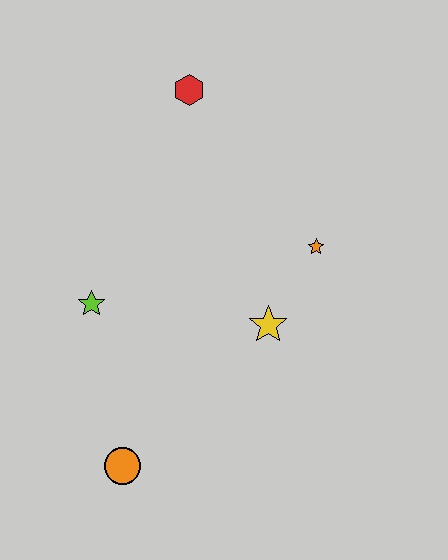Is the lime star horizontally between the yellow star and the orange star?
No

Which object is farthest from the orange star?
The orange circle is farthest from the orange star.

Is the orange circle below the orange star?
Yes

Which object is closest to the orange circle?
The lime star is closest to the orange circle.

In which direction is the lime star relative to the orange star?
The lime star is to the left of the orange star.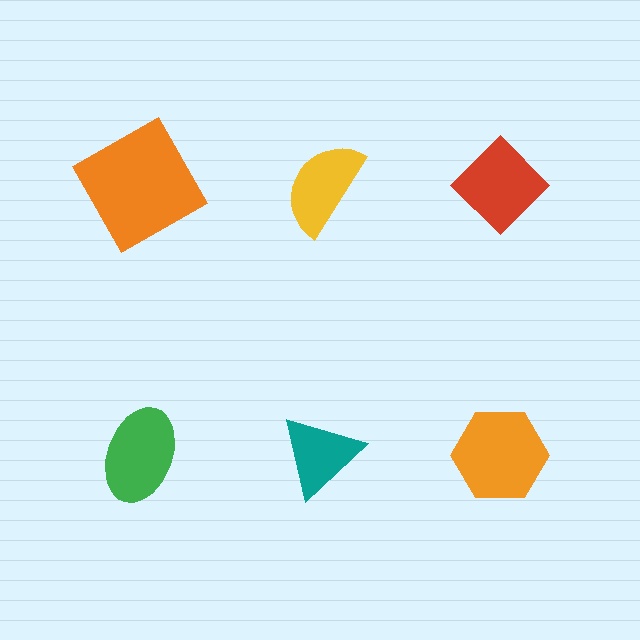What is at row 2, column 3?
An orange hexagon.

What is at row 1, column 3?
A red diamond.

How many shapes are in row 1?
3 shapes.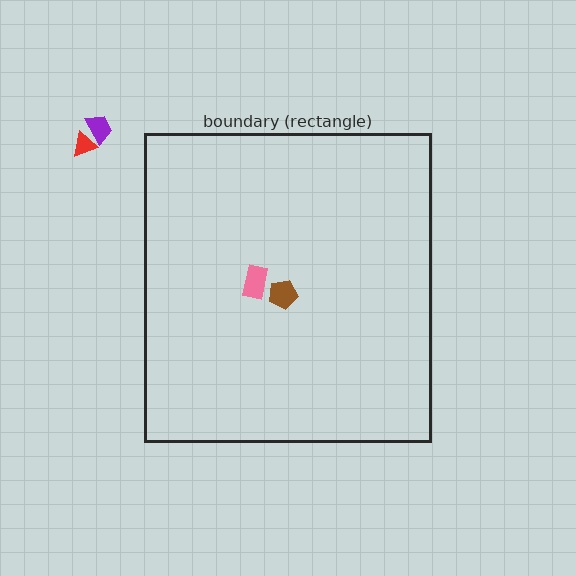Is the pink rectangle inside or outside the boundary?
Inside.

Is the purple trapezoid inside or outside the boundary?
Outside.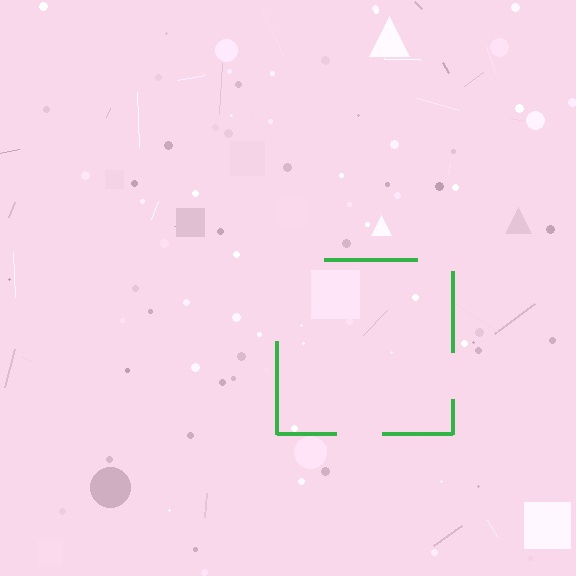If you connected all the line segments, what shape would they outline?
They would outline a square.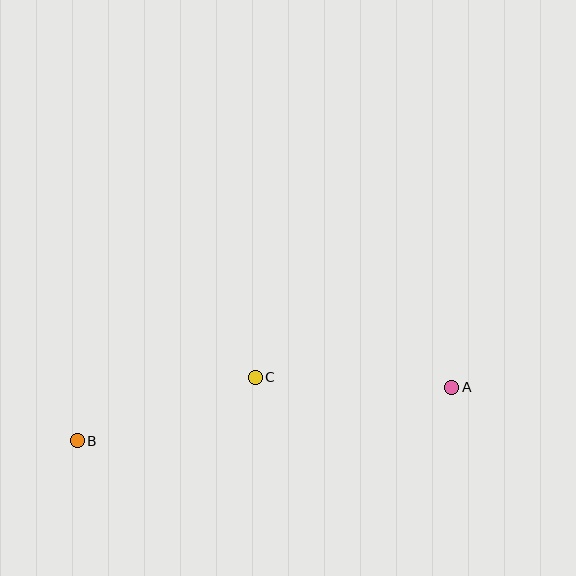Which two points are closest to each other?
Points B and C are closest to each other.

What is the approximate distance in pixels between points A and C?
The distance between A and C is approximately 197 pixels.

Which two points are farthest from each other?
Points A and B are farthest from each other.